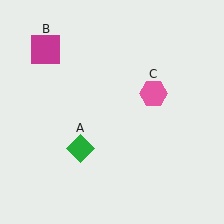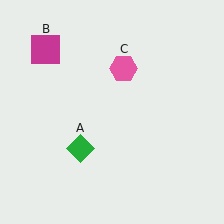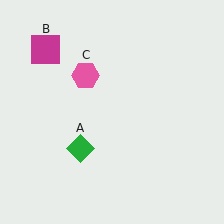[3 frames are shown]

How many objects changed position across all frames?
1 object changed position: pink hexagon (object C).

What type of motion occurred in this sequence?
The pink hexagon (object C) rotated counterclockwise around the center of the scene.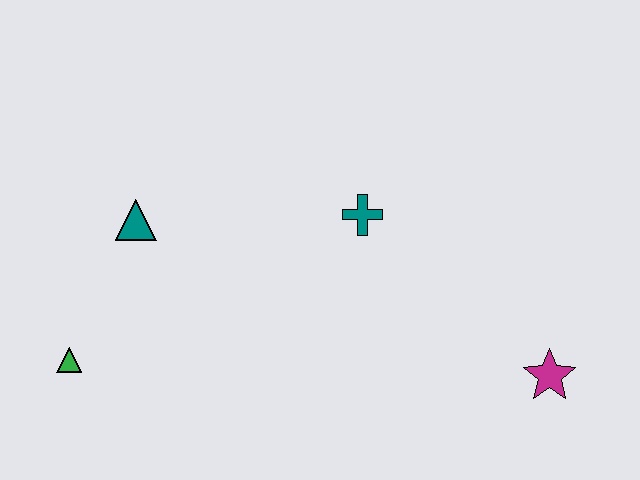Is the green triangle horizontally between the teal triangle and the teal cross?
No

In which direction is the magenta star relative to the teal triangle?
The magenta star is to the right of the teal triangle.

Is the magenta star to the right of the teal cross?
Yes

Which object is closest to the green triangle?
The teal triangle is closest to the green triangle.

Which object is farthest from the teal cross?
The green triangle is farthest from the teal cross.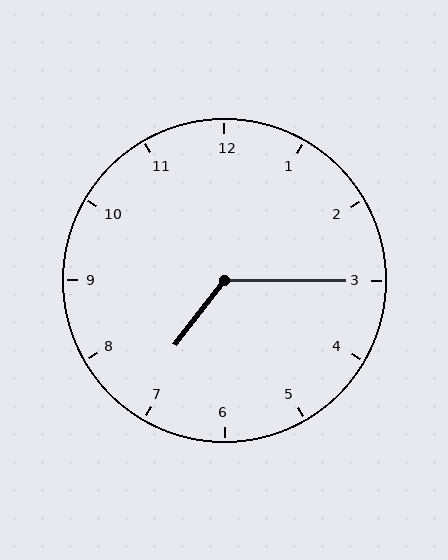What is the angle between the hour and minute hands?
Approximately 128 degrees.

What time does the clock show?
7:15.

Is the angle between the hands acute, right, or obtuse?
It is obtuse.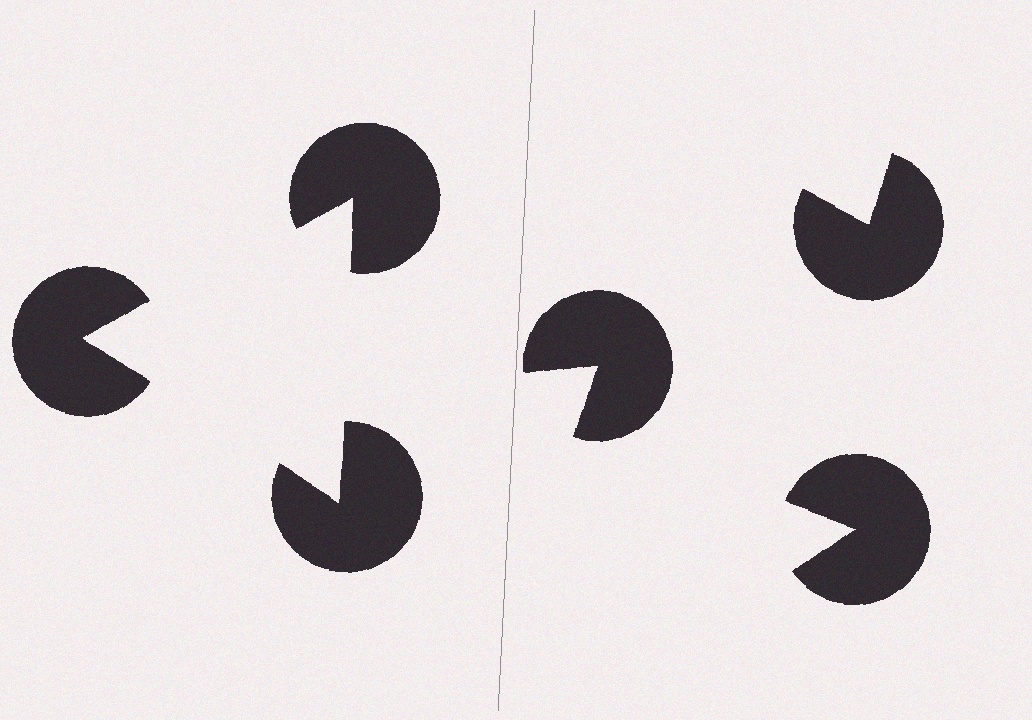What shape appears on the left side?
An illusory triangle.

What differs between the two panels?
The pac-man discs are positioned identically on both sides; only the wedge orientations differ. On the left they align to a triangle; on the right they are misaligned.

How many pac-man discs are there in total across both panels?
6 — 3 on each side.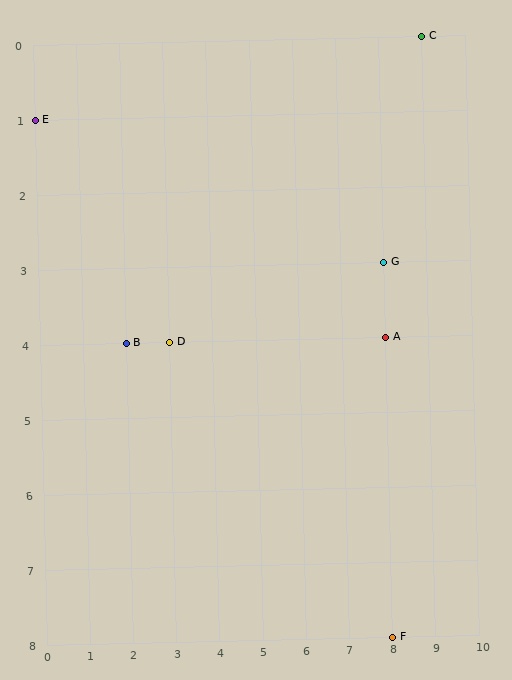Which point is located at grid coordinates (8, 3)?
Point G is at (8, 3).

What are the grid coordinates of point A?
Point A is at grid coordinates (8, 4).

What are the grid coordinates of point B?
Point B is at grid coordinates (2, 4).